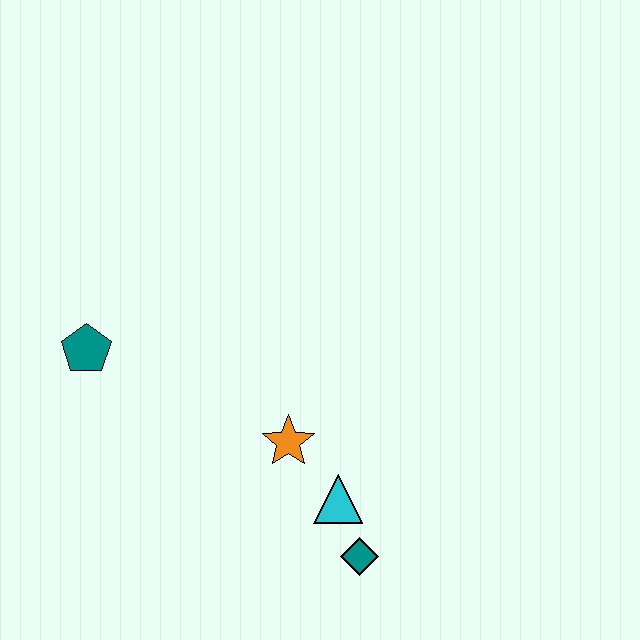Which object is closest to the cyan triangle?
The teal diamond is closest to the cyan triangle.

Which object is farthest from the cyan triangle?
The teal pentagon is farthest from the cyan triangle.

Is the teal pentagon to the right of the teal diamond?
No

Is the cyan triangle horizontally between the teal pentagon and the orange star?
No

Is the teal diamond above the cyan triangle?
No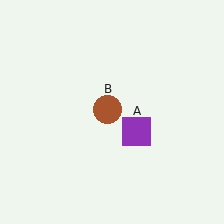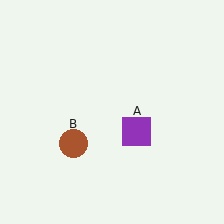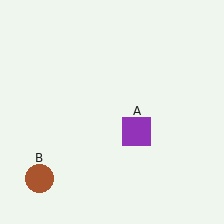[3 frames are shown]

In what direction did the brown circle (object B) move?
The brown circle (object B) moved down and to the left.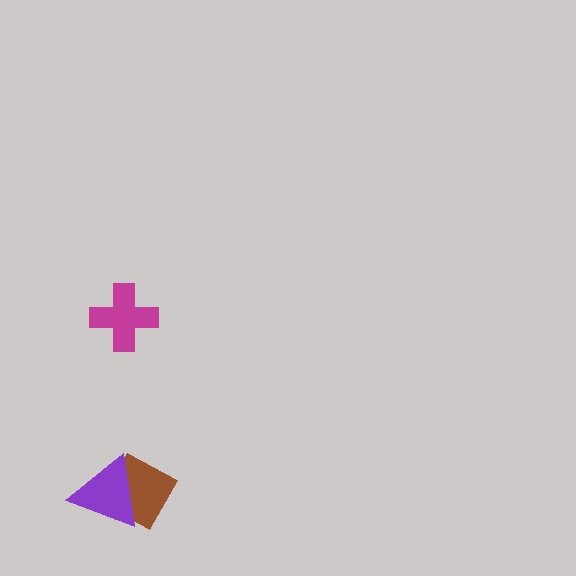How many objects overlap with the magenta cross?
0 objects overlap with the magenta cross.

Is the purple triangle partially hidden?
No, no other shape covers it.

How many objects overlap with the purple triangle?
1 object overlaps with the purple triangle.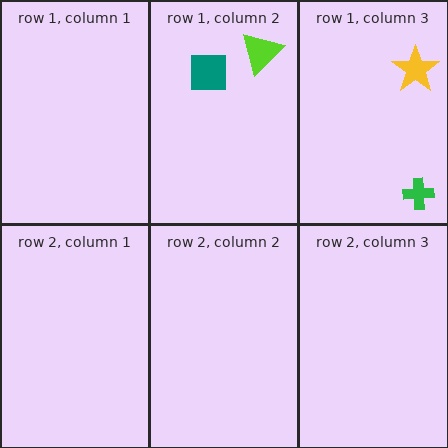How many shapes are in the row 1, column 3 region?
2.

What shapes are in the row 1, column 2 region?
The teal square, the lime triangle.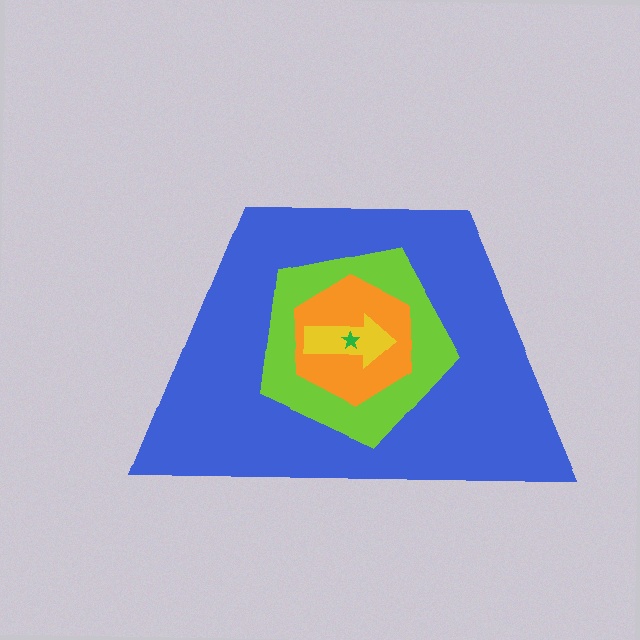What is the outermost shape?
The blue trapezoid.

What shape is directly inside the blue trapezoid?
The lime pentagon.